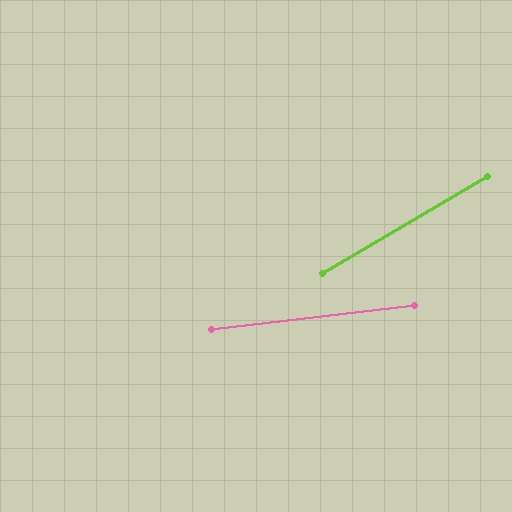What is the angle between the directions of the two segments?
Approximately 24 degrees.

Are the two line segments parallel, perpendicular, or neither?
Neither parallel nor perpendicular — they differ by about 24°.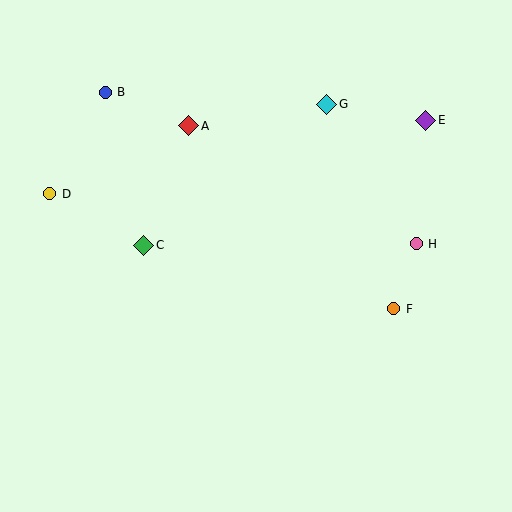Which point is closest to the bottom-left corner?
Point C is closest to the bottom-left corner.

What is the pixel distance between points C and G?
The distance between C and G is 231 pixels.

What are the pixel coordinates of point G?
Point G is at (327, 104).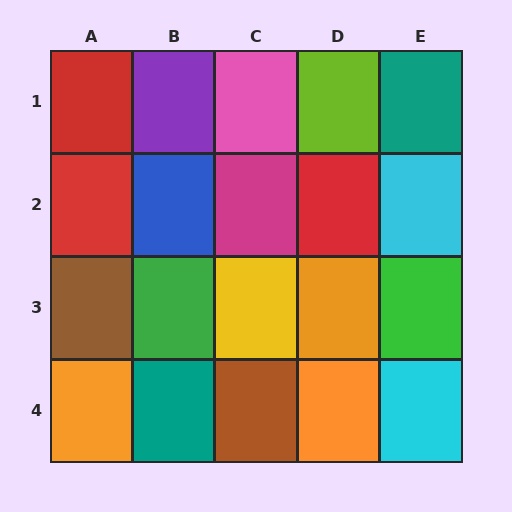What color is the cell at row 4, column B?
Teal.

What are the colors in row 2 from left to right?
Red, blue, magenta, red, cyan.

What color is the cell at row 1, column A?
Red.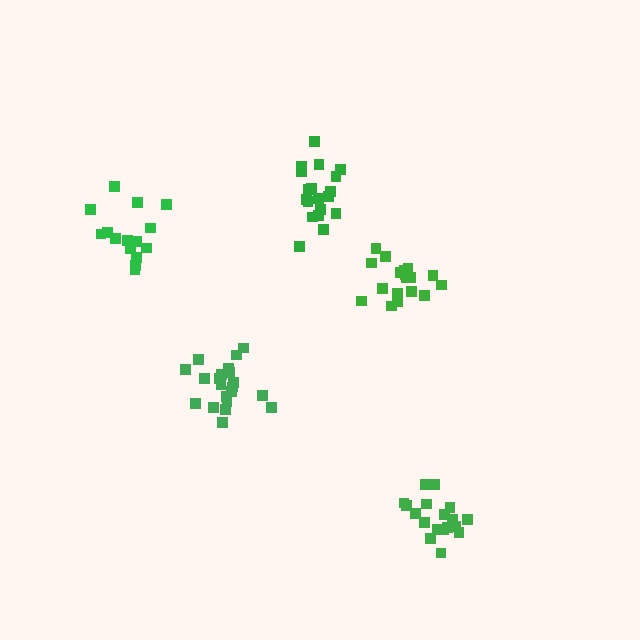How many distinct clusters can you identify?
There are 5 distinct clusters.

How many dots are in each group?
Group 1: 18 dots, Group 2: 21 dots, Group 3: 18 dots, Group 4: 19 dots, Group 5: 15 dots (91 total).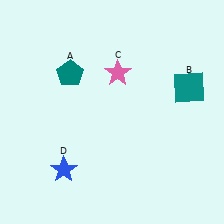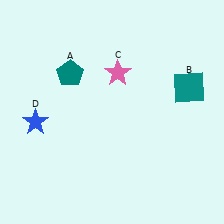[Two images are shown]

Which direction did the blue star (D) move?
The blue star (D) moved up.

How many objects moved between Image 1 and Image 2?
1 object moved between the two images.